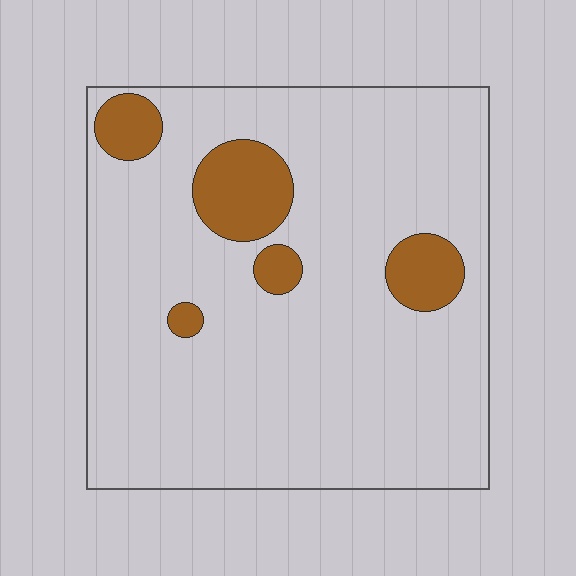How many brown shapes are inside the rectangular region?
5.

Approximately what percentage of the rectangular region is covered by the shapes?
Approximately 10%.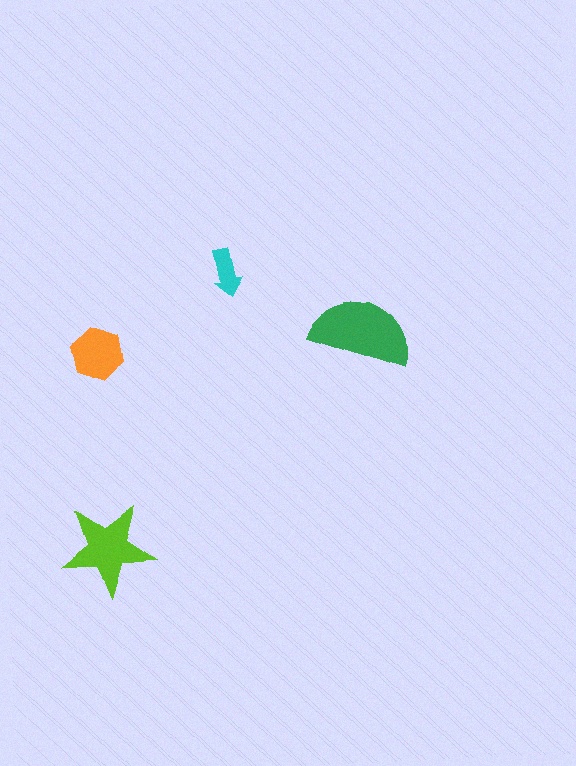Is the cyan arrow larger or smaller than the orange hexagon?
Smaller.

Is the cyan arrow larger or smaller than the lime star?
Smaller.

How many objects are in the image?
There are 4 objects in the image.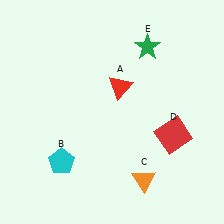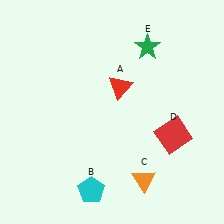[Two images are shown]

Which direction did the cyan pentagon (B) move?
The cyan pentagon (B) moved right.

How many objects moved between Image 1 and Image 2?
1 object moved between the two images.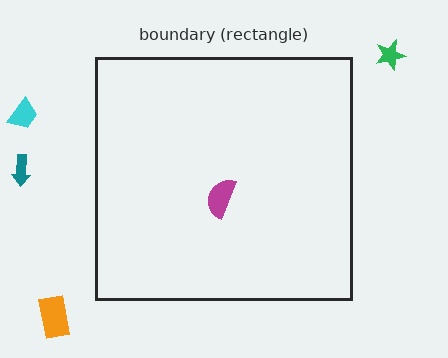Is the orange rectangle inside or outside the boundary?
Outside.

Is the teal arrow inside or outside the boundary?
Outside.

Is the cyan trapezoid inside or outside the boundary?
Outside.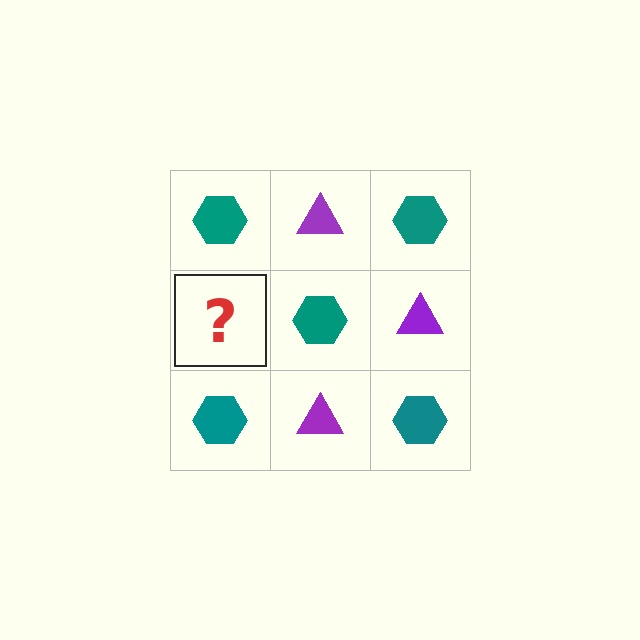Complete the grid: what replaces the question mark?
The question mark should be replaced with a purple triangle.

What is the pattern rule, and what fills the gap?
The rule is that it alternates teal hexagon and purple triangle in a checkerboard pattern. The gap should be filled with a purple triangle.